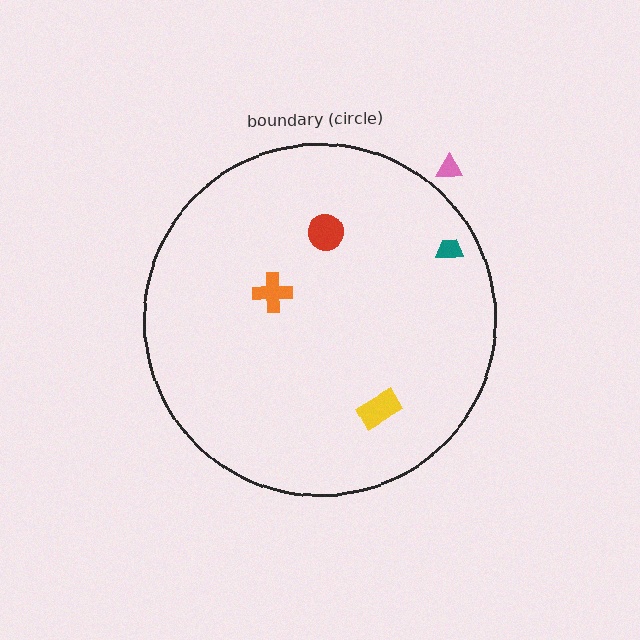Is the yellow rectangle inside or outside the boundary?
Inside.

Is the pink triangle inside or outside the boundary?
Outside.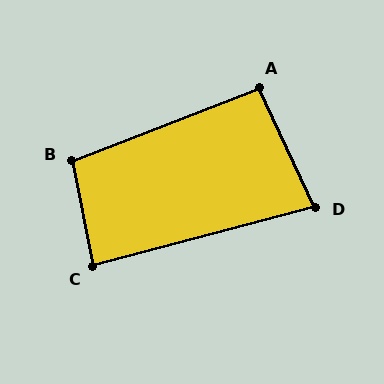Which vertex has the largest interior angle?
B, at approximately 100 degrees.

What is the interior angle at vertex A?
Approximately 94 degrees (approximately right).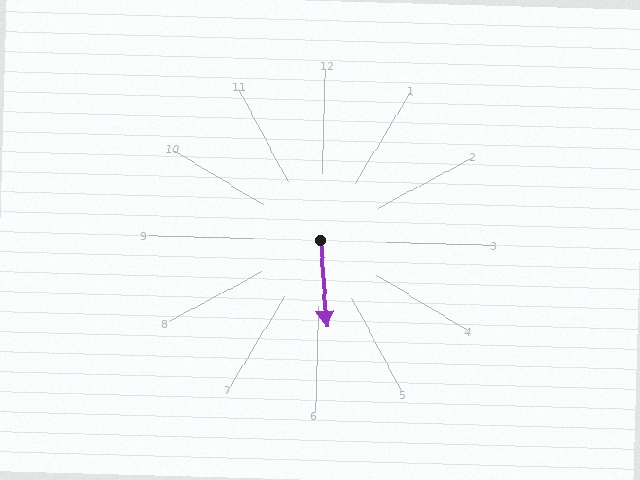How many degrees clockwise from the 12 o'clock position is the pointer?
Approximately 175 degrees.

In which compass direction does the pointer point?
South.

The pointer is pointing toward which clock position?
Roughly 6 o'clock.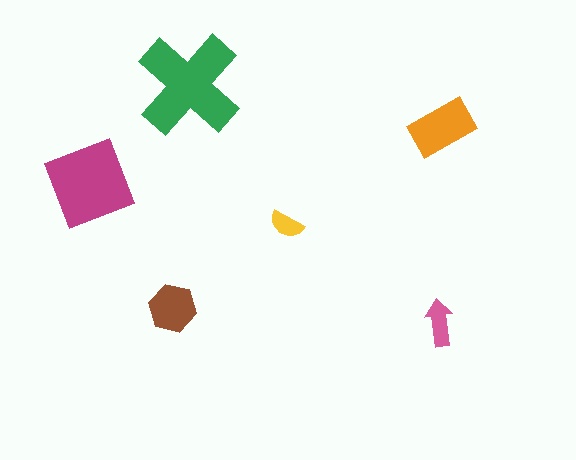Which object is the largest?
The green cross.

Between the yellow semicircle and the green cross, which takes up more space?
The green cross.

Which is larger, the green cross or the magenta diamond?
The green cross.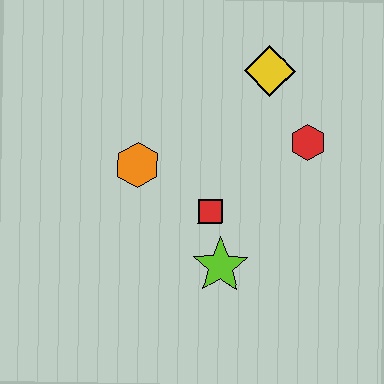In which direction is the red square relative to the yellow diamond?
The red square is below the yellow diamond.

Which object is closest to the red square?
The lime star is closest to the red square.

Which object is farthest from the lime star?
The yellow diamond is farthest from the lime star.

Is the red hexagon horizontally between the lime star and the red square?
No